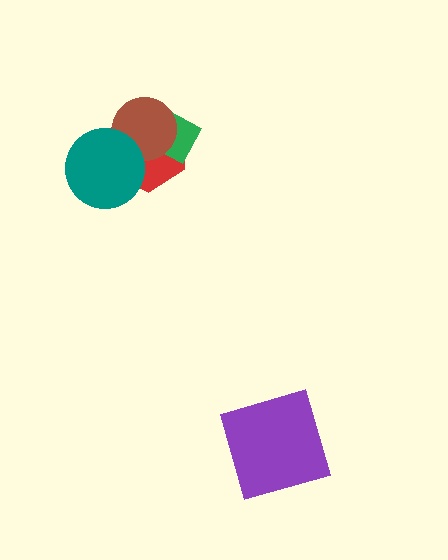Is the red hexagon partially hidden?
Yes, it is partially covered by another shape.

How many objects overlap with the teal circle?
2 objects overlap with the teal circle.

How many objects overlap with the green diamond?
2 objects overlap with the green diamond.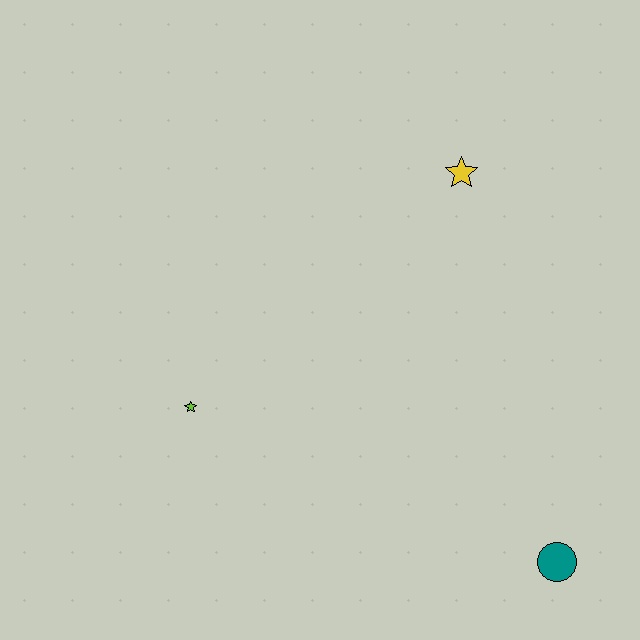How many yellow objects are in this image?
There is 1 yellow object.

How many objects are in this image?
There are 3 objects.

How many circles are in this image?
There is 1 circle.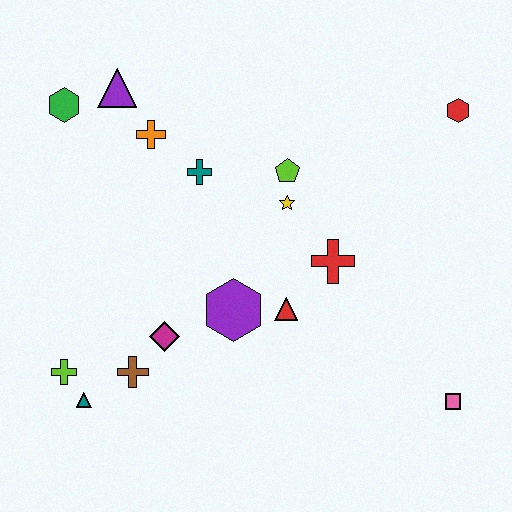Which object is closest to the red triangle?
The purple hexagon is closest to the red triangle.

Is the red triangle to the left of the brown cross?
No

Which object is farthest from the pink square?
The green hexagon is farthest from the pink square.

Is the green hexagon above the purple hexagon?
Yes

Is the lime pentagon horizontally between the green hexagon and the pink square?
Yes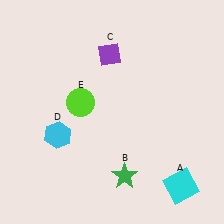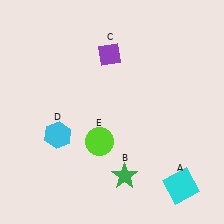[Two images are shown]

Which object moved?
The lime circle (E) moved down.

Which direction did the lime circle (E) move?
The lime circle (E) moved down.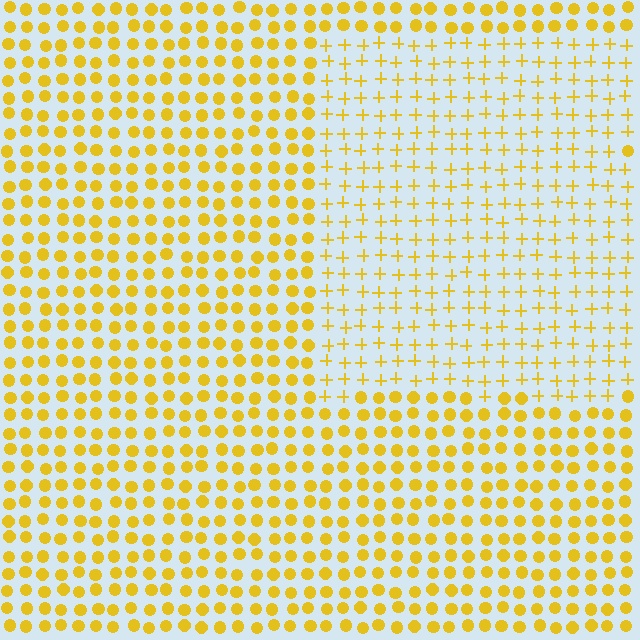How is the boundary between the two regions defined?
The boundary is defined by a change in element shape: plus signs inside vs. circles outside. All elements share the same color and spacing.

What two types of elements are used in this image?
The image uses plus signs inside the rectangle region and circles outside it.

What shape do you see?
I see a rectangle.